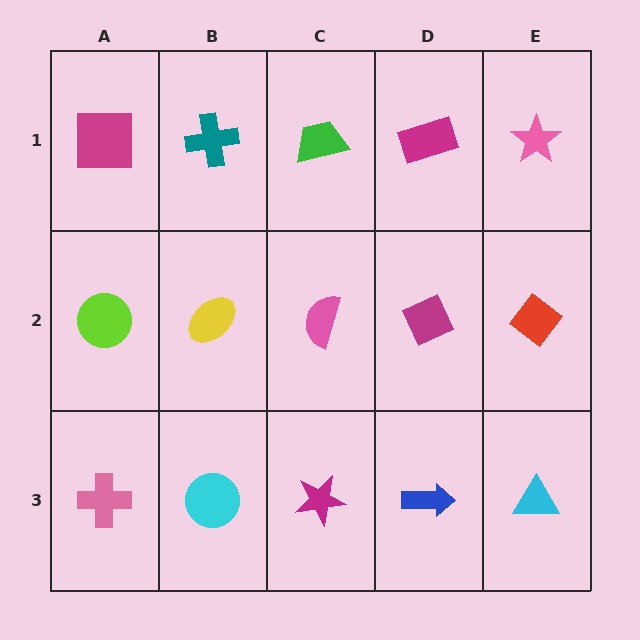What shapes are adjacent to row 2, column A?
A magenta square (row 1, column A), a pink cross (row 3, column A), a yellow ellipse (row 2, column B).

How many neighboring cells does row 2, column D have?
4.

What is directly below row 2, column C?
A magenta star.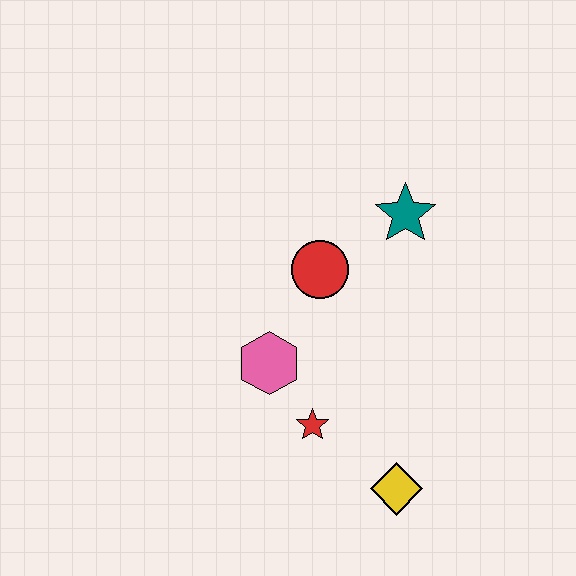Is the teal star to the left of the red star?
No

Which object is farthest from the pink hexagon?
The teal star is farthest from the pink hexagon.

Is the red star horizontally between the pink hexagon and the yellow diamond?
Yes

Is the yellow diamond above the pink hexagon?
No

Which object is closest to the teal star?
The red circle is closest to the teal star.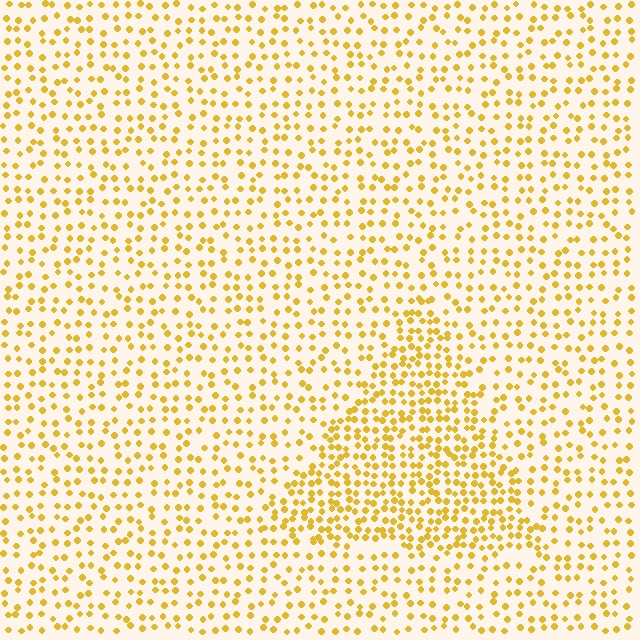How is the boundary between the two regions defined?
The boundary is defined by a change in element density (approximately 1.8x ratio). All elements are the same color, size, and shape.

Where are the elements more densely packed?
The elements are more densely packed inside the triangle boundary.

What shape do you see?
I see a triangle.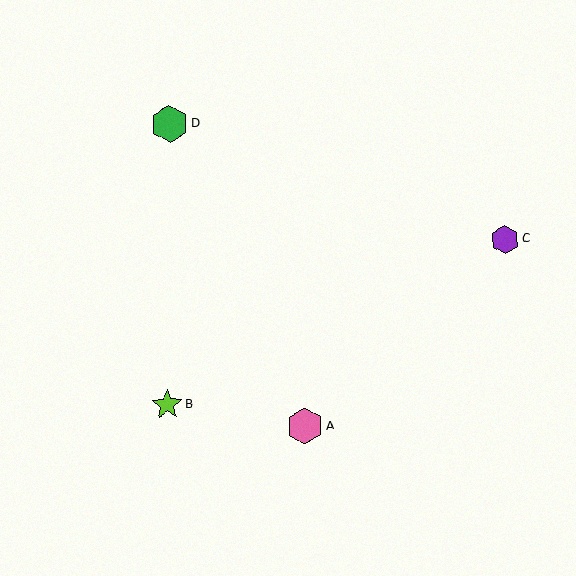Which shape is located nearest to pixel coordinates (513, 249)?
The purple hexagon (labeled C) at (505, 239) is nearest to that location.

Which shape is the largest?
The green hexagon (labeled D) is the largest.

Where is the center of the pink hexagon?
The center of the pink hexagon is at (305, 426).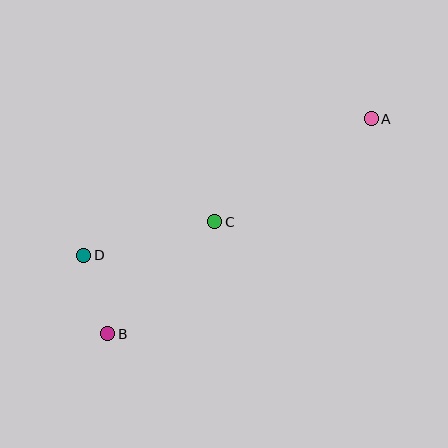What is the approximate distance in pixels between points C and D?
The distance between C and D is approximately 135 pixels.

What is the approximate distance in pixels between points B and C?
The distance between B and C is approximately 155 pixels.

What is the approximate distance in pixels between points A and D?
The distance between A and D is approximately 318 pixels.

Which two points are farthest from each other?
Points A and B are farthest from each other.